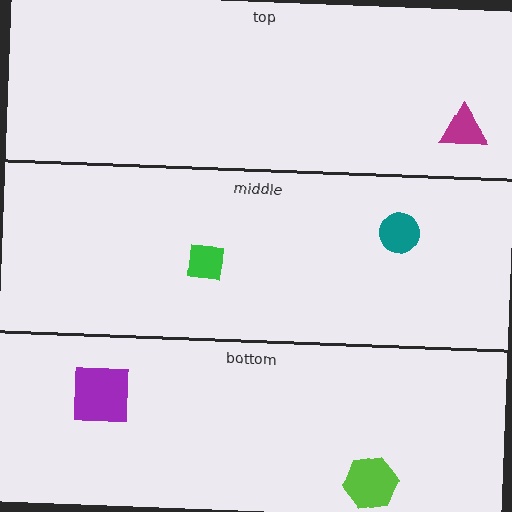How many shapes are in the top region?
1.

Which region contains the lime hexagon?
The bottom region.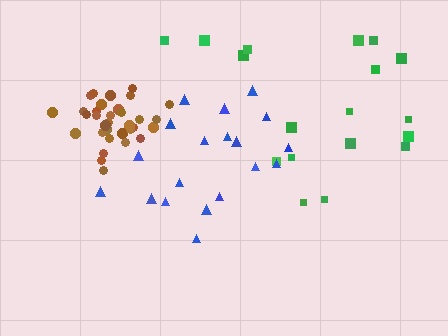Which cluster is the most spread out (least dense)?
Green.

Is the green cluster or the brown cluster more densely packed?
Brown.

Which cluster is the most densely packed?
Brown.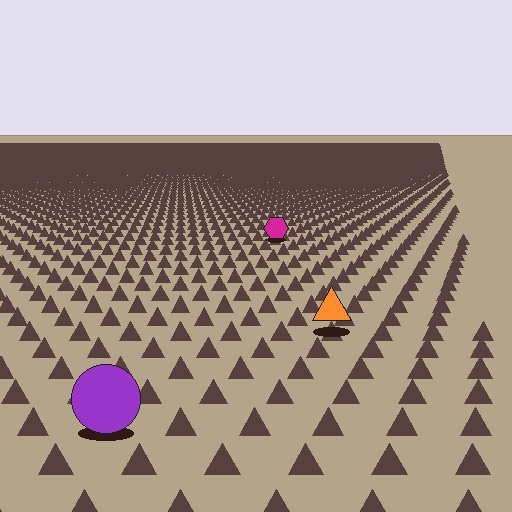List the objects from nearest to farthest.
From nearest to farthest: the purple circle, the orange triangle, the magenta hexagon.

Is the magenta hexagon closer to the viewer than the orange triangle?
No. The orange triangle is closer — you can tell from the texture gradient: the ground texture is coarser near it.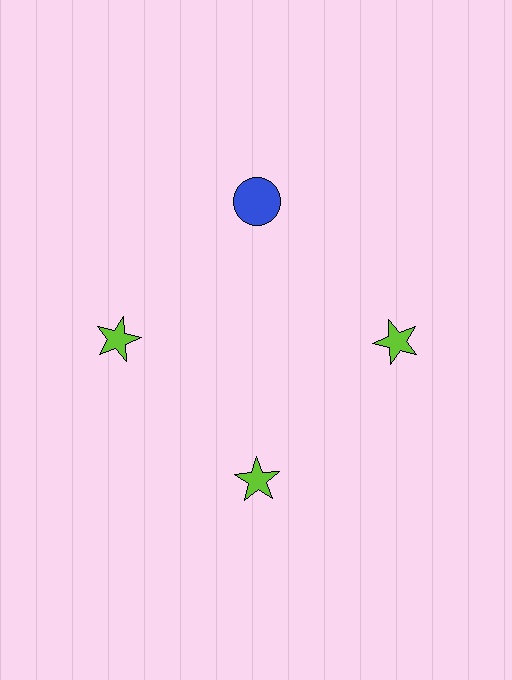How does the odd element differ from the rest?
It differs in both color (blue instead of lime) and shape (circle instead of star).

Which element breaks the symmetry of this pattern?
The blue circle at roughly the 12 o'clock position breaks the symmetry. All other shapes are lime stars.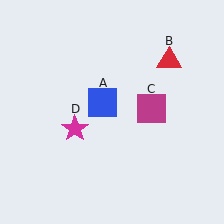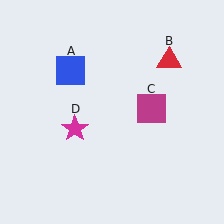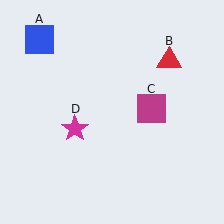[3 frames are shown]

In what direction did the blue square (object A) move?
The blue square (object A) moved up and to the left.